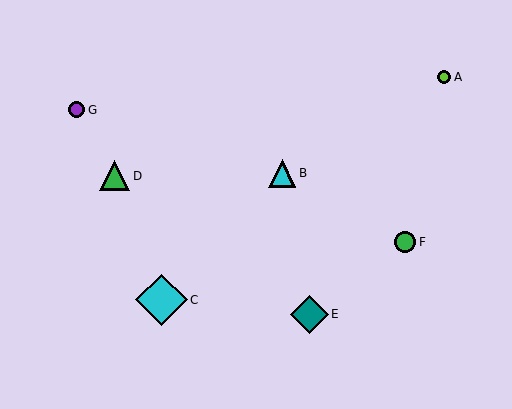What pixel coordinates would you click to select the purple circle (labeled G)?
Click at (77, 110) to select the purple circle G.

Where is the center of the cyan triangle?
The center of the cyan triangle is at (282, 173).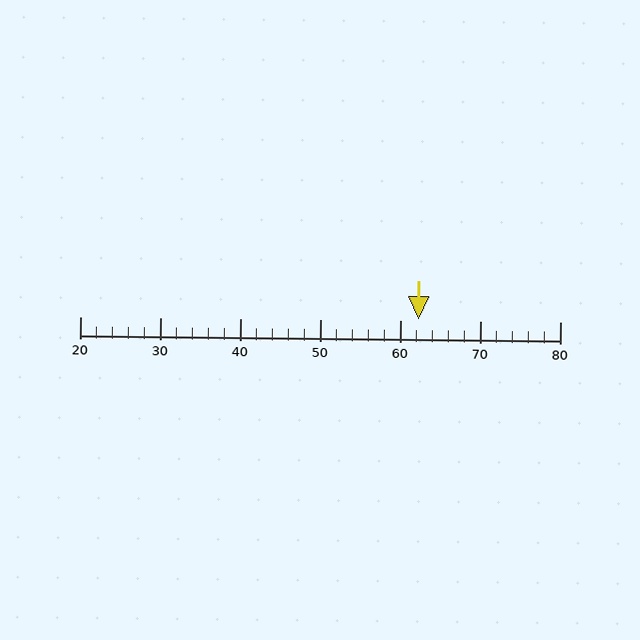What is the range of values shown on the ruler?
The ruler shows values from 20 to 80.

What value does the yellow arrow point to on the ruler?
The yellow arrow points to approximately 62.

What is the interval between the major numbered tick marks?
The major tick marks are spaced 10 units apart.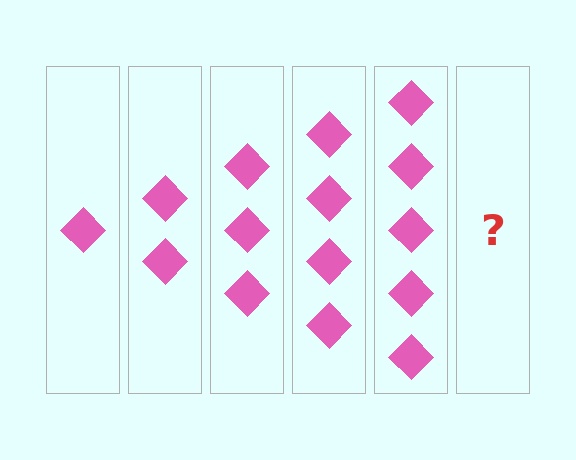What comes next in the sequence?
The next element should be 6 diamonds.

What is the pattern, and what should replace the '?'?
The pattern is that each step adds one more diamond. The '?' should be 6 diamonds.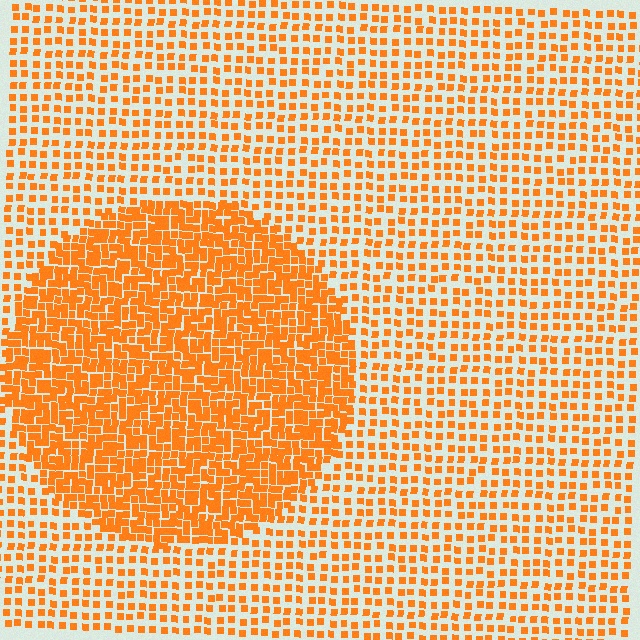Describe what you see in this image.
The image contains small orange elements arranged at two different densities. A circle-shaped region is visible where the elements are more densely packed than the surrounding area.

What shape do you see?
I see a circle.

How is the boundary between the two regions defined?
The boundary is defined by a change in element density (approximately 2.2x ratio). All elements are the same color, size, and shape.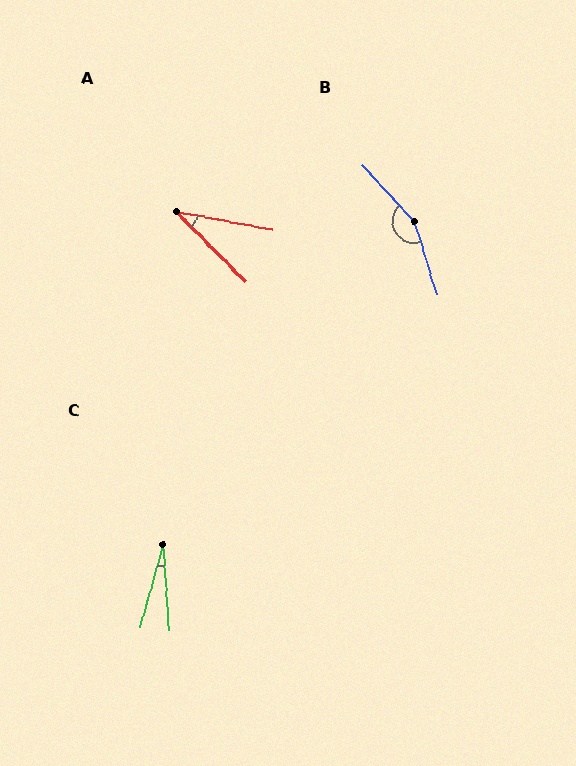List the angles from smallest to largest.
C (20°), A (35°), B (155°).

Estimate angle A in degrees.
Approximately 35 degrees.